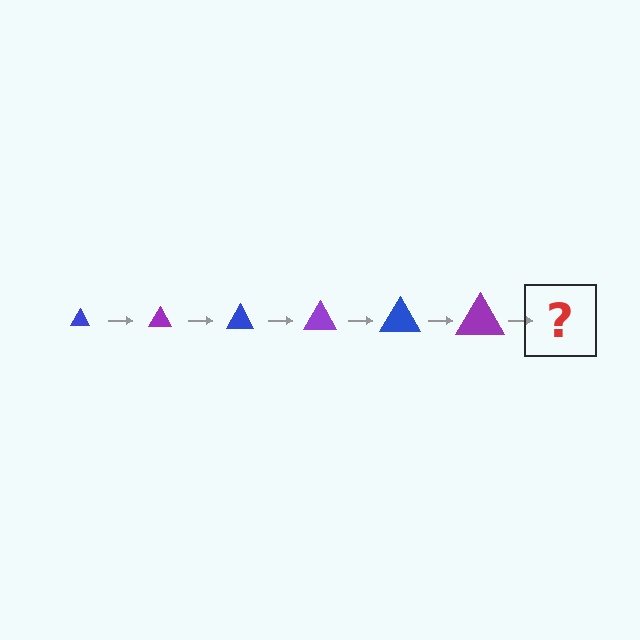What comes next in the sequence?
The next element should be a blue triangle, larger than the previous one.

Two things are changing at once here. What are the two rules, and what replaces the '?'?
The two rules are that the triangle grows larger each step and the color cycles through blue and purple. The '?' should be a blue triangle, larger than the previous one.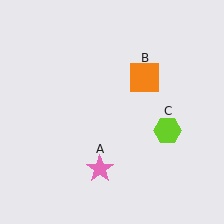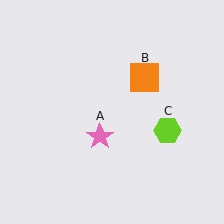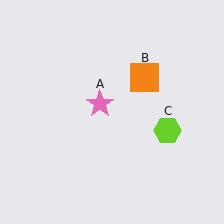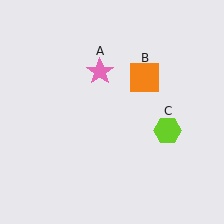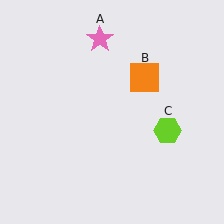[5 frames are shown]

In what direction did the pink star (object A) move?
The pink star (object A) moved up.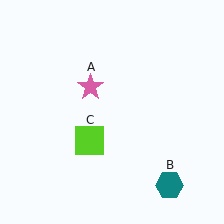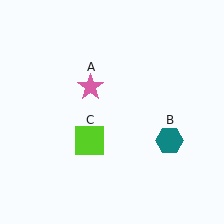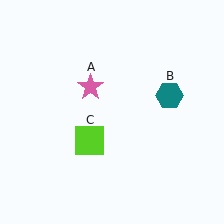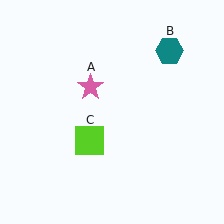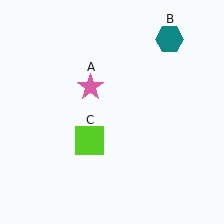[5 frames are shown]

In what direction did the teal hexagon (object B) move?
The teal hexagon (object B) moved up.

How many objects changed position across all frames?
1 object changed position: teal hexagon (object B).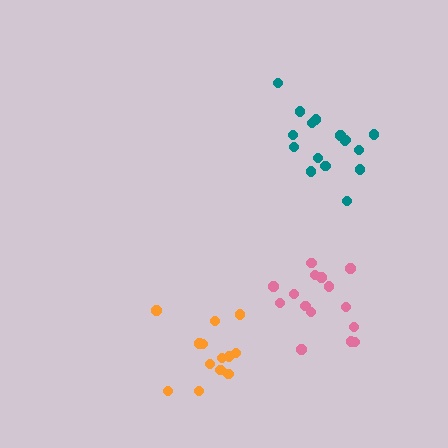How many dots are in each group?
Group 1: 13 dots, Group 2: 16 dots, Group 3: 15 dots (44 total).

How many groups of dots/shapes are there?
There are 3 groups.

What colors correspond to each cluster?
The clusters are colored: orange, teal, pink.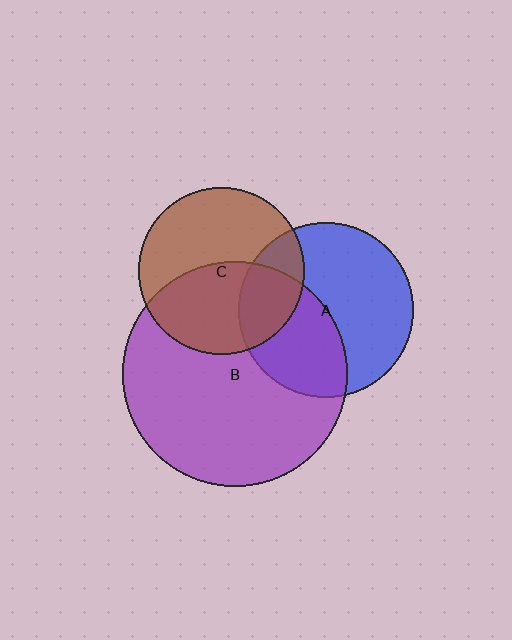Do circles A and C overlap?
Yes.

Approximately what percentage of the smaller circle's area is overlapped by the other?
Approximately 25%.